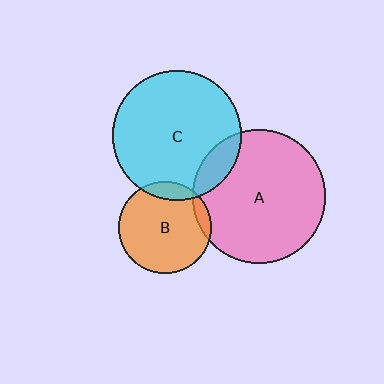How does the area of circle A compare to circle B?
Approximately 2.1 times.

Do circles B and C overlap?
Yes.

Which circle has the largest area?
Circle A (pink).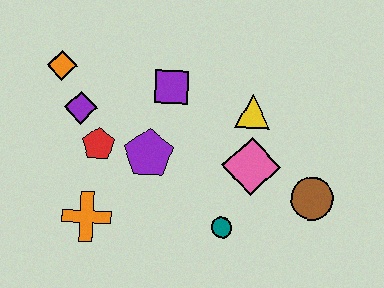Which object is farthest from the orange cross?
The brown circle is farthest from the orange cross.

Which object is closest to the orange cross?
The red pentagon is closest to the orange cross.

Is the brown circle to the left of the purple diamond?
No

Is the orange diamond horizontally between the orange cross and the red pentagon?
No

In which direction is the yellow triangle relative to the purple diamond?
The yellow triangle is to the right of the purple diamond.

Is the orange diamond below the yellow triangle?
No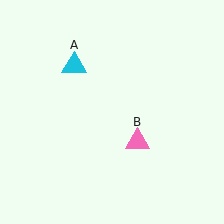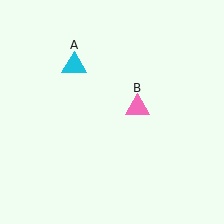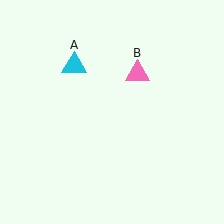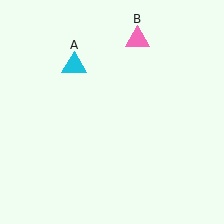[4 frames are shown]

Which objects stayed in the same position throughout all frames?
Cyan triangle (object A) remained stationary.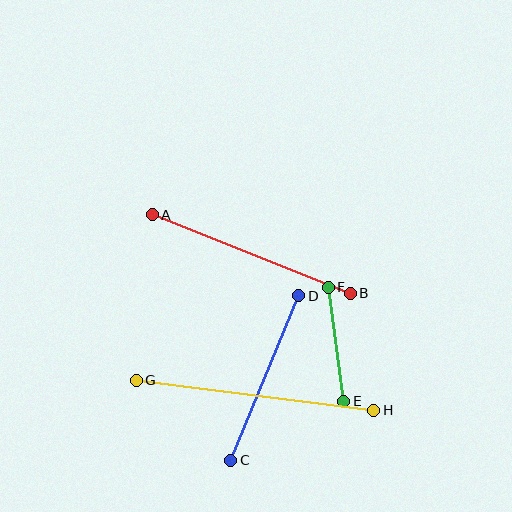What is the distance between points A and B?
The distance is approximately 213 pixels.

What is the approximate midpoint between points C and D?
The midpoint is at approximately (265, 378) pixels.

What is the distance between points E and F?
The distance is approximately 115 pixels.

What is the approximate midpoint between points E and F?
The midpoint is at approximately (336, 344) pixels.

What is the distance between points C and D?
The distance is approximately 178 pixels.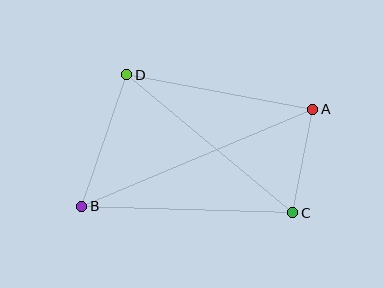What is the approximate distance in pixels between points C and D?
The distance between C and D is approximately 216 pixels.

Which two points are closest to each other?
Points A and C are closest to each other.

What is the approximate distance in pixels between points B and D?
The distance between B and D is approximately 139 pixels.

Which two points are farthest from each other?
Points A and B are farthest from each other.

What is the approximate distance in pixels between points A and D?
The distance between A and D is approximately 189 pixels.